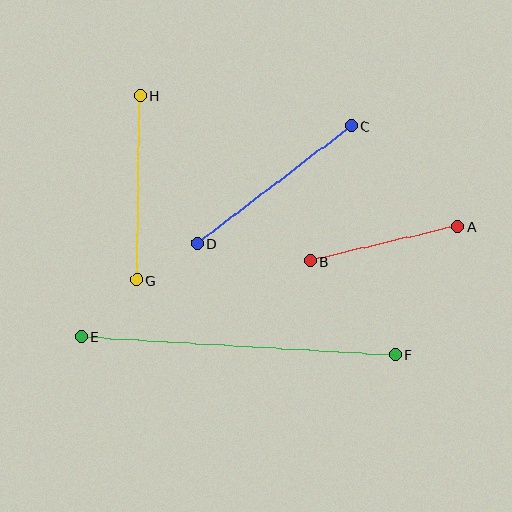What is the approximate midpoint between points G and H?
The midpoint is at approximately (138, 188) pixels.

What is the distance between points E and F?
The distance is approximately 314 pixels.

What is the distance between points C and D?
The distance is approximately 194 pixels.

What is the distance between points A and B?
The distance is approximately 151 pixels.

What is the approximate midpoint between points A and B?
The midpoint is at approximately (384, 244) pixels.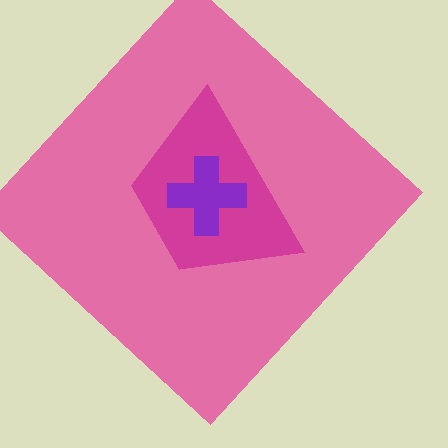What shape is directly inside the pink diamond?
The magenta trapezoid.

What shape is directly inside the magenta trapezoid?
The purple cross.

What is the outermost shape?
The pink diamond.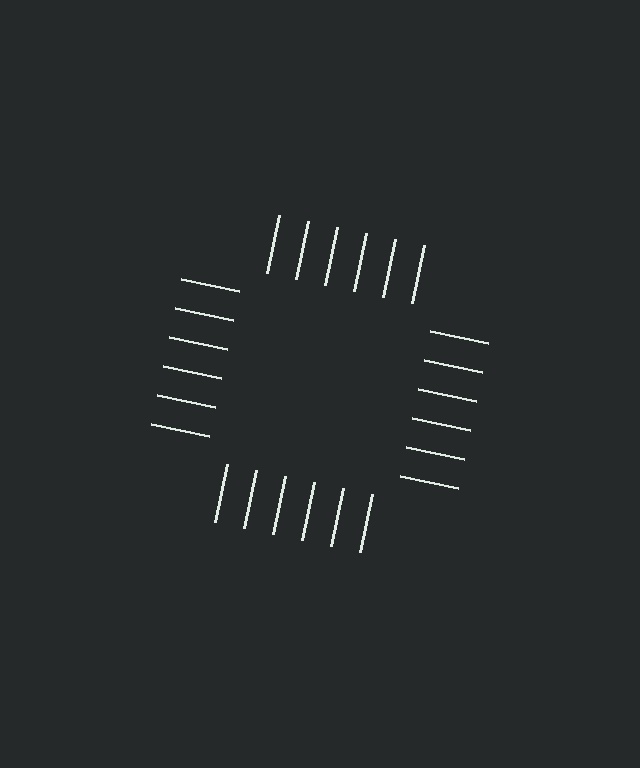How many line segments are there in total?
24 — 6 along each of the 4 edges.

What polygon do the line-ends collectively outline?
An illusory square — the line segments terminate on its edges but no continuous stroke is drawn.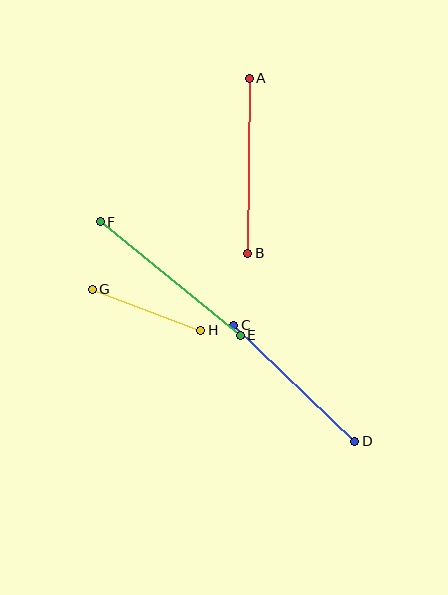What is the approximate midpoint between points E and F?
The midpoint is at approximately (170, 278) pixels.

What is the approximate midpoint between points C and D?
The midpoint is at approximately (294, 383) pixels.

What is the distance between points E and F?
The distance is approximately 180 pixels.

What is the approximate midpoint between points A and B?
The midpoint is at approximately (248, 166) pixels.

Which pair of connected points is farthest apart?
Points E and F are farthest apart.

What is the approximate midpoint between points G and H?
The midpoint is at approximately (147, 310) pixels.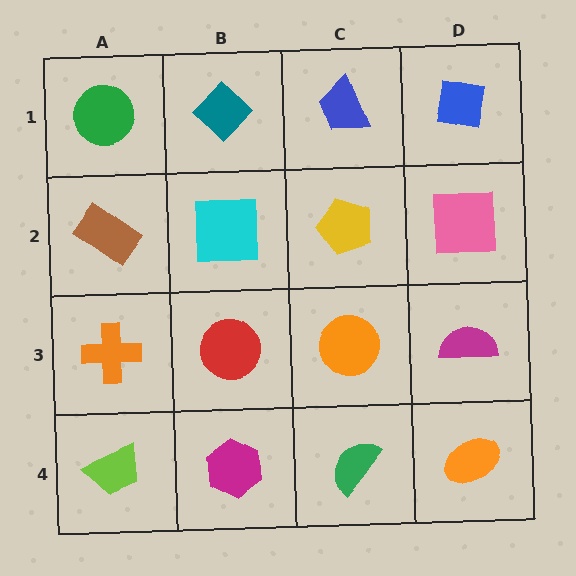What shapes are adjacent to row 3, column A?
A brown rectangle (row 2, column A), a lime trapezoid (row 4, column A), a red circle (row 3, column B).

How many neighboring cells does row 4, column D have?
2.